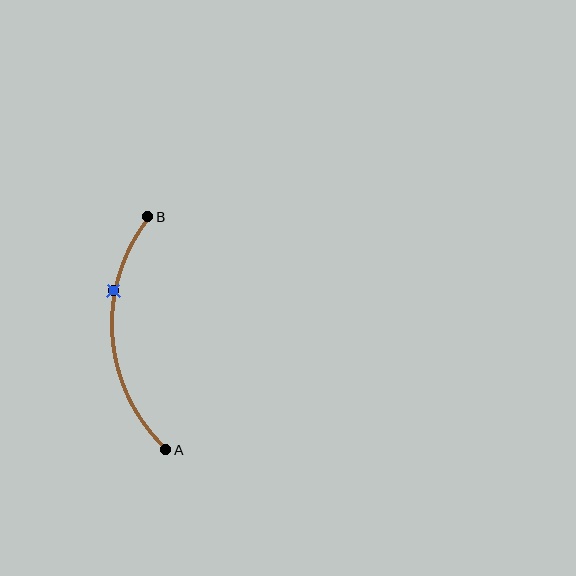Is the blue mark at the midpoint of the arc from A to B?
No. The blue mark lies on the arc but is closer to endpoint B. The arc midpoint would be at the point on the curve equidistant along the arc from both A and B.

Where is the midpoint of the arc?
The arc midpoint is the point on the curve farthest from the straight line joining A and B. It sits to the left of that line.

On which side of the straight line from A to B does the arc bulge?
The arc bulges to the left of the straight line connecting A and B.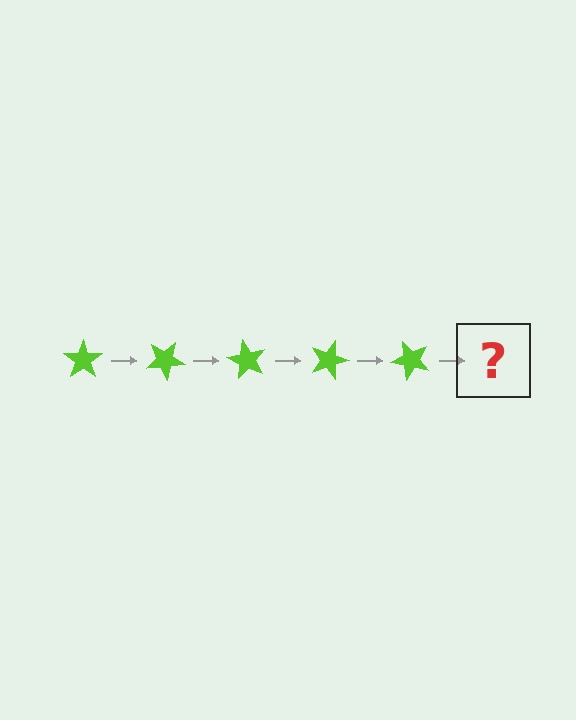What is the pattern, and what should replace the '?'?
The pattern is that the star rotates 30 degrees each step. The '?' should be a lime star rotated 150 degrees.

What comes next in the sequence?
The next element should be a lime star rotated 150 degrees.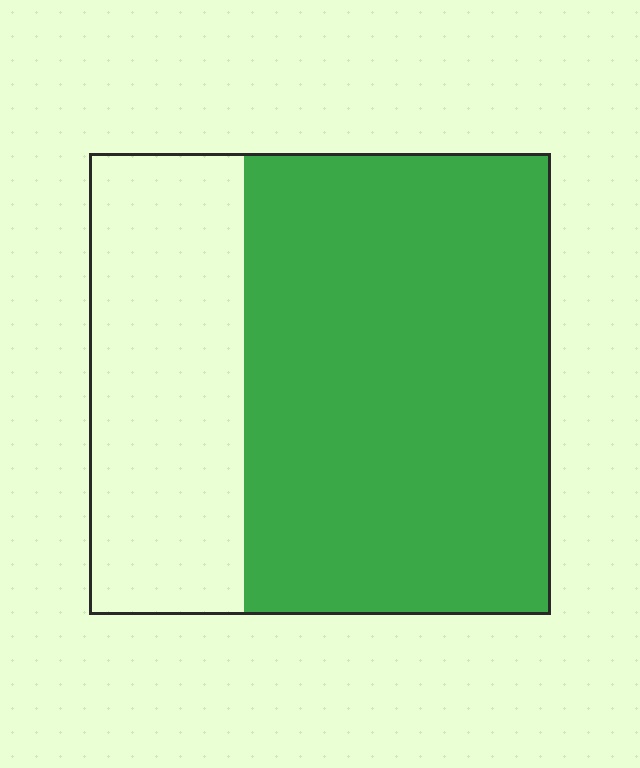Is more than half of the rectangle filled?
Yes.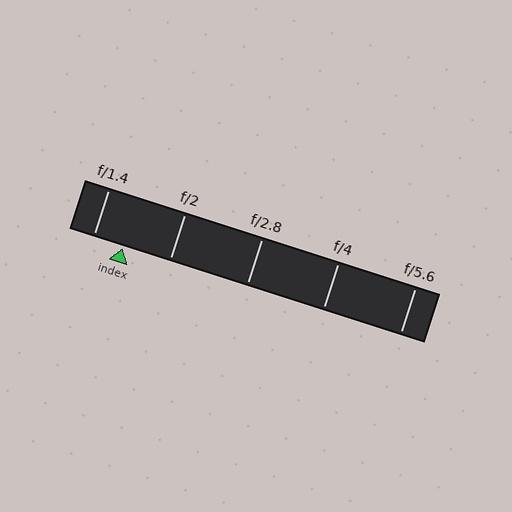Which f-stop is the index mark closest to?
The index mark is closest to f/1.4.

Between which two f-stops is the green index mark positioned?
The index mark is between f/1.4 and f/2.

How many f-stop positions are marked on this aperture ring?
There are 5 f-stop positions marked.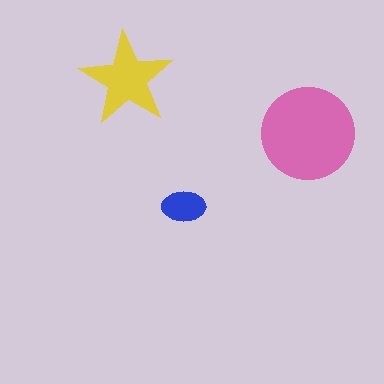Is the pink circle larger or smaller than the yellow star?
Larger.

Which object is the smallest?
The blue ellipse.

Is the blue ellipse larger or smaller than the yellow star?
Smaller.